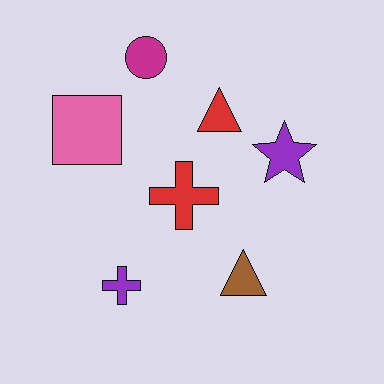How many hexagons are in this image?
There are no hexagons.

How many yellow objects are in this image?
There are no yellow objects.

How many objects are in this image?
There are 7 objects.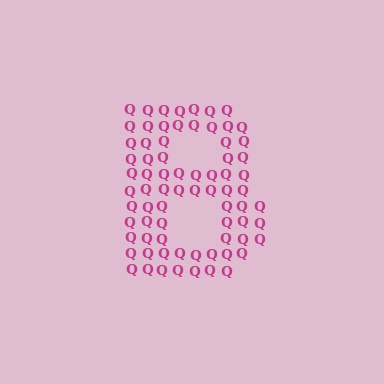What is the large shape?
The large shape is the letter B.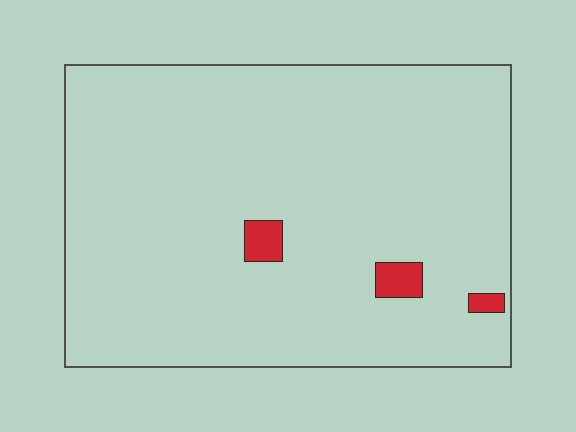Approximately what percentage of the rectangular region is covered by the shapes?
Approximately 5%.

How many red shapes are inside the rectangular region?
3.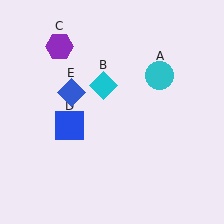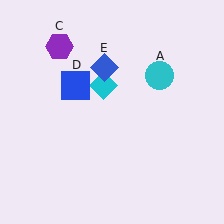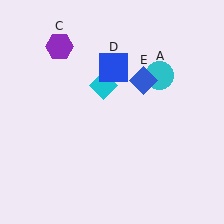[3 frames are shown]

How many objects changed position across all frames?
2 objects changed position: blue square (object D), blue diamond (object E).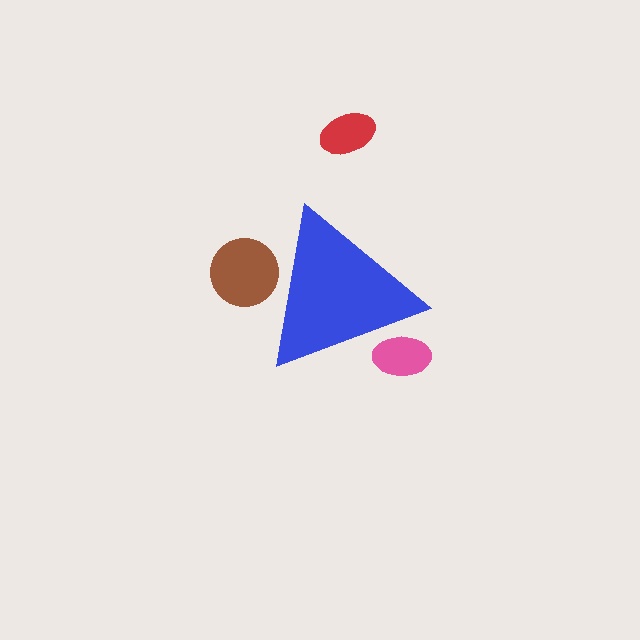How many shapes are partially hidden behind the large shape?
2 shapes are partially hidden.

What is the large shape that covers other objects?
A blue triangle.